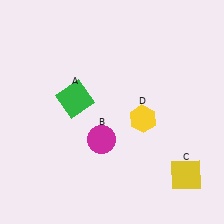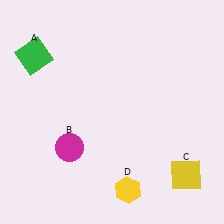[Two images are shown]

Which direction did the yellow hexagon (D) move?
The yellow hexagon (D) moved down.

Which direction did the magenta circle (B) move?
The magenta circle (B) moved left.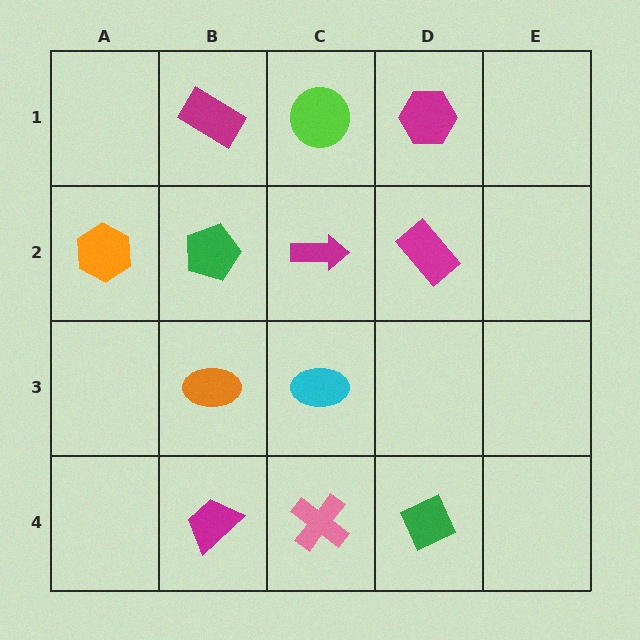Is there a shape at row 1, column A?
No, that cell is empty.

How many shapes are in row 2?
4 shapes.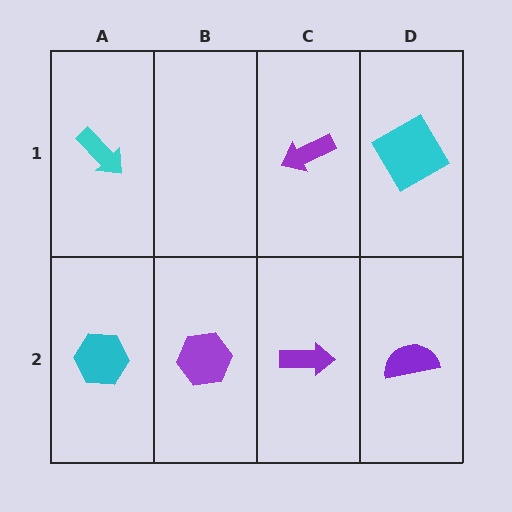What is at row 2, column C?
A purple arrow.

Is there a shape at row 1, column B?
No, that cell is empty.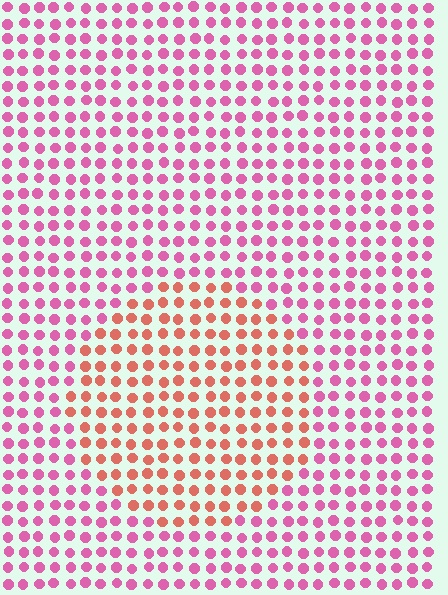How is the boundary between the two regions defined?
The boundary is defined purely by a slight shift in hue (about 41 degrees). Spacing, size, and orientation are identical on both sides.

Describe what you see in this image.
The image is filled with small pink elements in a uniform arrangement. A circle-shaped region is visible where the elements are tinted to a slightly different hue, forming a subtle color boundary.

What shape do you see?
I see a circle.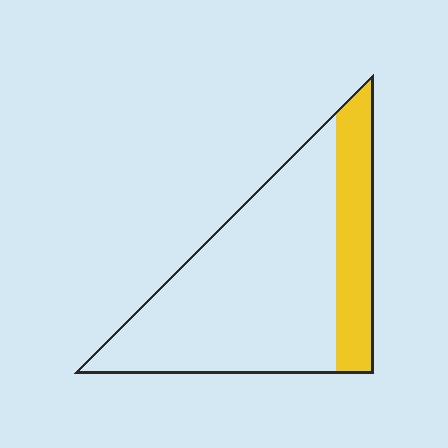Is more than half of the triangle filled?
No.